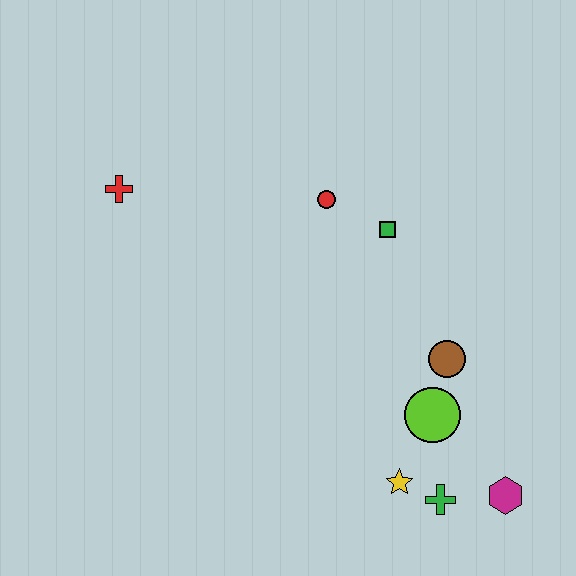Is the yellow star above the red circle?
No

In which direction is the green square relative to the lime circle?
The green square is above the lime circle.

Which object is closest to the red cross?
The red circle is closest to the red cross.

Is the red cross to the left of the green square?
Yes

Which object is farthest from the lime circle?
The red cross is farthest from the lime circle.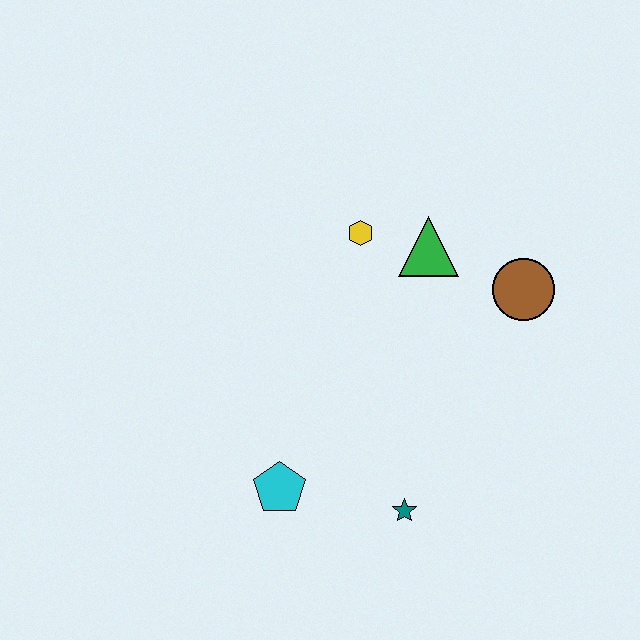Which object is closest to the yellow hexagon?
The green triangle is closest to the yellow hexagon.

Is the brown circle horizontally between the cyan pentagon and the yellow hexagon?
No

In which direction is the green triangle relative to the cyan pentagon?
The green triangle is above the cyan pentagon.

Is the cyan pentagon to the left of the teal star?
Yes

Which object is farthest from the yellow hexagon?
The teal star is farthest from the yellow hexagon.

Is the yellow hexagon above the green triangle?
Yes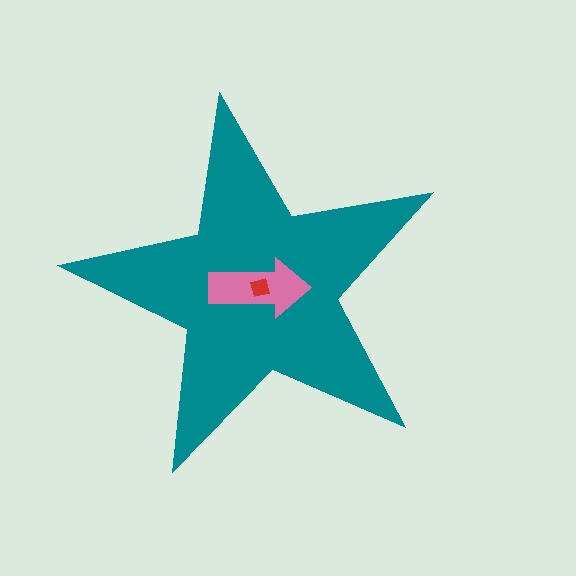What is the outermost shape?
The teal star.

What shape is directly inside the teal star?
The pink arrow.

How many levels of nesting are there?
3.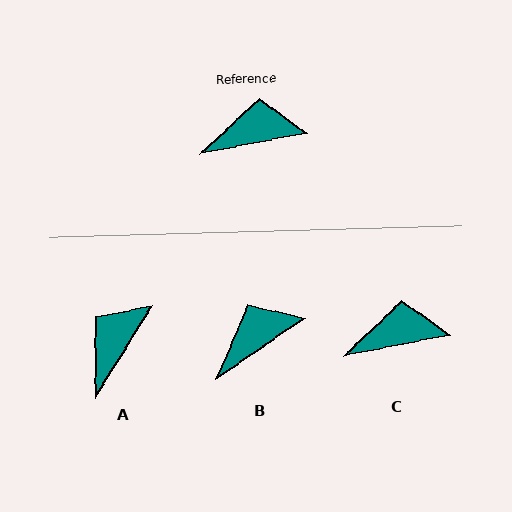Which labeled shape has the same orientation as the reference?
C.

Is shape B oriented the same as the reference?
No, it is off by about 23 degrees.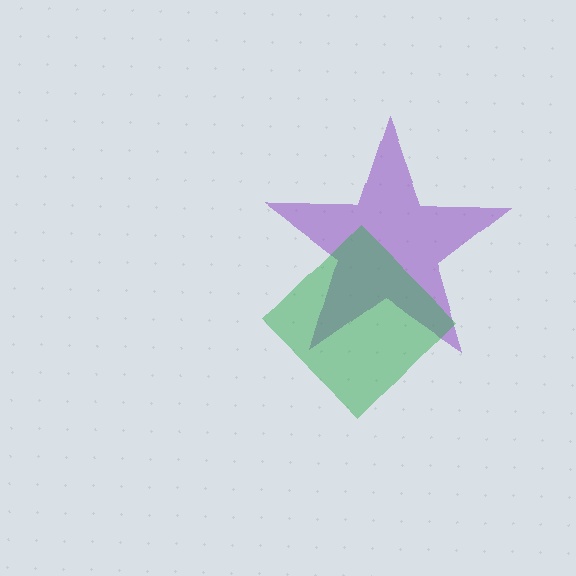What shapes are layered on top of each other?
The layered shapes are: a purple star, a green diamond.